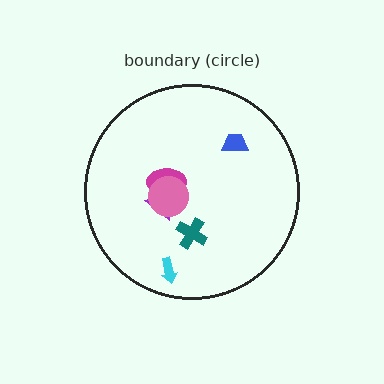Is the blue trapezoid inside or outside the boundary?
Inside.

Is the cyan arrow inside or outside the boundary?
Inside.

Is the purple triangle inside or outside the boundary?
Inside.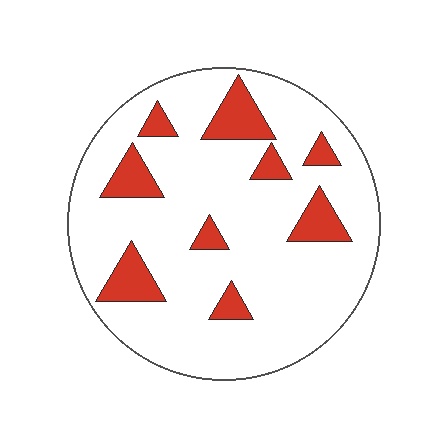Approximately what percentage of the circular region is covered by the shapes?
Approximately 15%.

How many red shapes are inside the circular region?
9.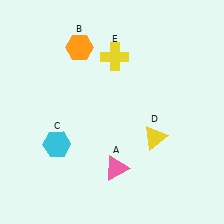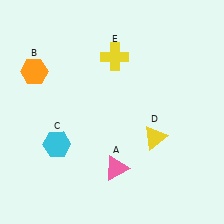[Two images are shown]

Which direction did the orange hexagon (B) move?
The orange hexagon (B) moved left.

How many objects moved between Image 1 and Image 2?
1 object moved between the two images.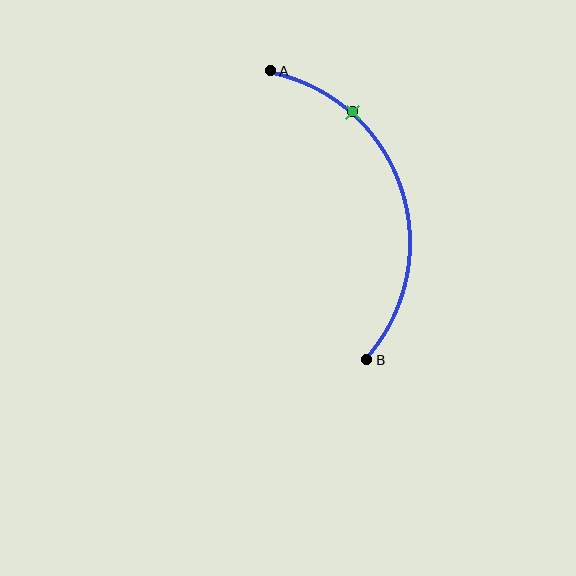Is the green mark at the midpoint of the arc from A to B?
No. The green mark lies on the arc but is closer to endpoint A. The arc midpoint would be at the point on the curve equidistant along the arc from both A and B.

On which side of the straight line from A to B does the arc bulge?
The arc bulges to the right of the straight line connecting A and B.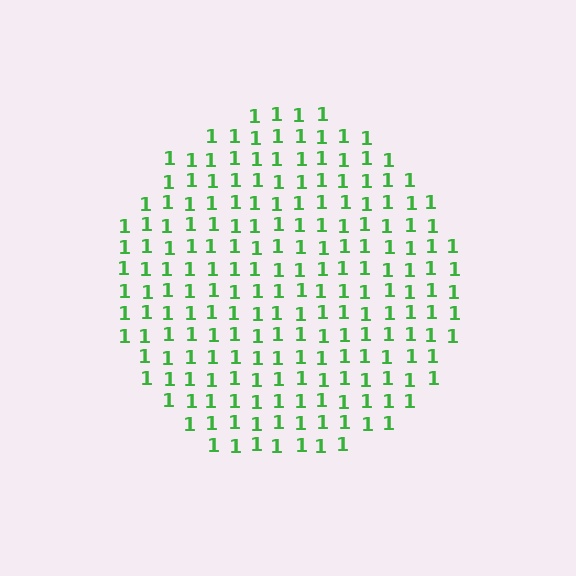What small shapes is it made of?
It is made of small digit 1's.